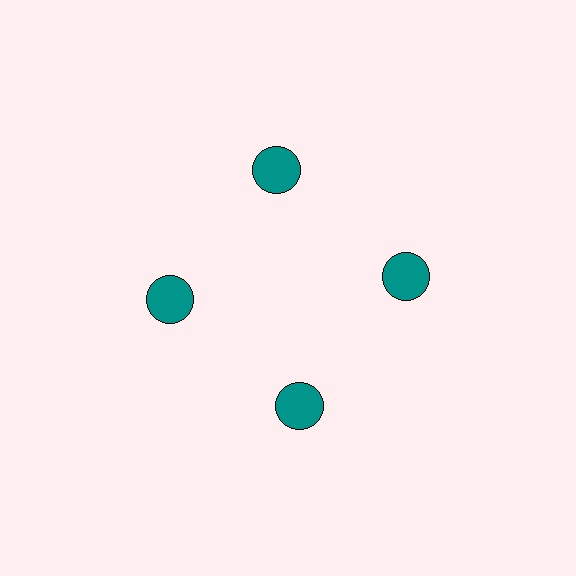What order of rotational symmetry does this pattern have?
This pattern has 4-fold rotational symmetry.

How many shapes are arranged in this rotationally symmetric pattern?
There are 4 shapes, arranged in 4 groups of 1.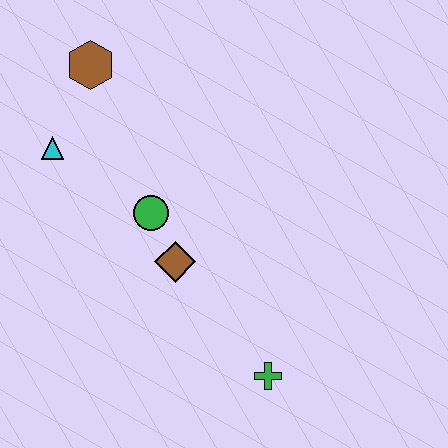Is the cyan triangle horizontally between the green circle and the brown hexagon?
No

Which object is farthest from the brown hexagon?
The green cross is farthest from the brown hexagon.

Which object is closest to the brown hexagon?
The cyan triangle is closest to the brown hexagon.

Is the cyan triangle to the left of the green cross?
Yes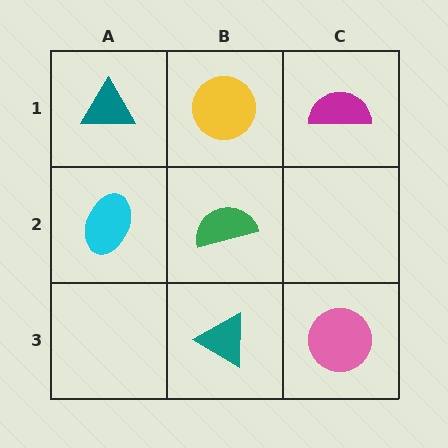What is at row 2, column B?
A green semicircle.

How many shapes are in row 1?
3 shapes.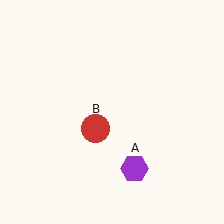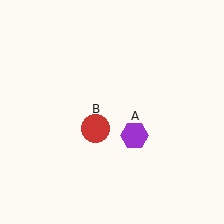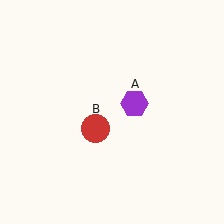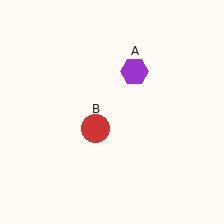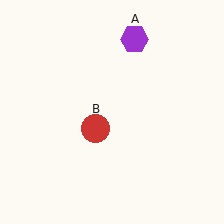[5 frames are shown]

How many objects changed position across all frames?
1 object changed position: purple hexagon (object A).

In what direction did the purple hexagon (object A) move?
The purple hexagon (object A) moved up.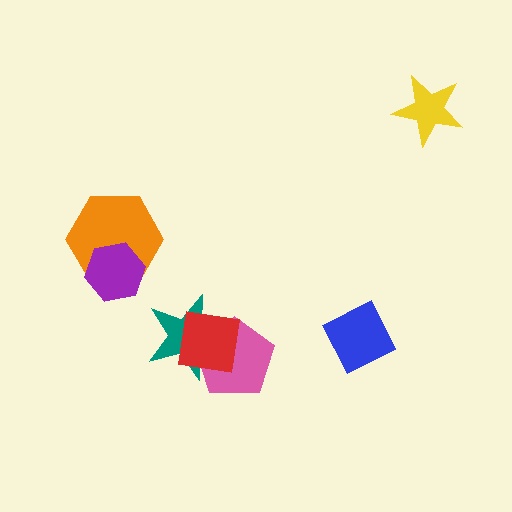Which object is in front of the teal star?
The red square is in front of the teal star.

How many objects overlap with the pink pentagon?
2 objects overlap with the pink pentagon.